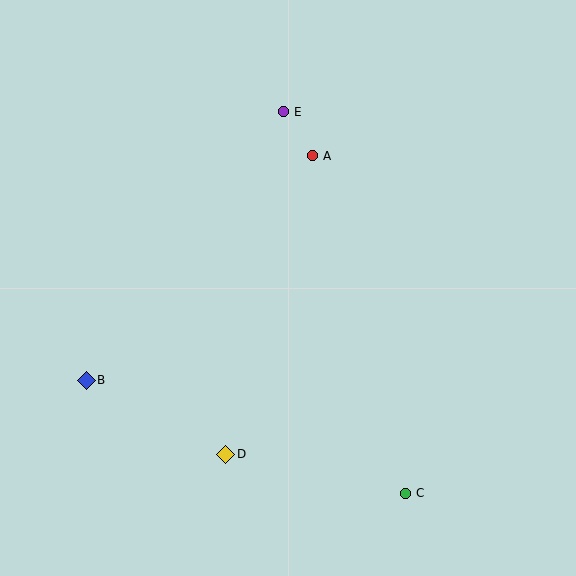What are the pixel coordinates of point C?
Point C is at (405, 493).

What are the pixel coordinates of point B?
Point B is at (86, 380).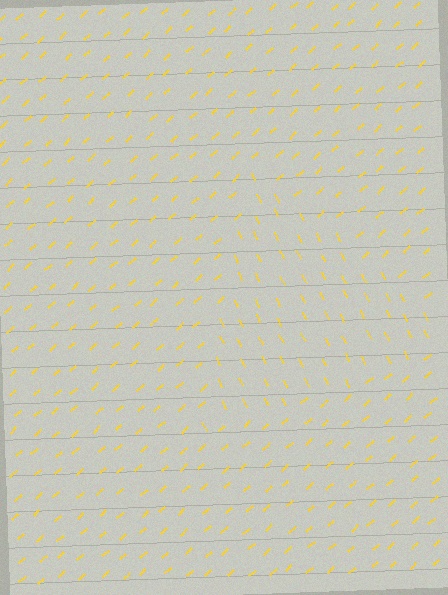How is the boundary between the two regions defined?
The boundary is defined purely by a change in line orientation (approximately 73 degrees difference). All lines are the same color and thickness.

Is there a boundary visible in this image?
Yes, there is a texture boundary formed by a change in line orientation.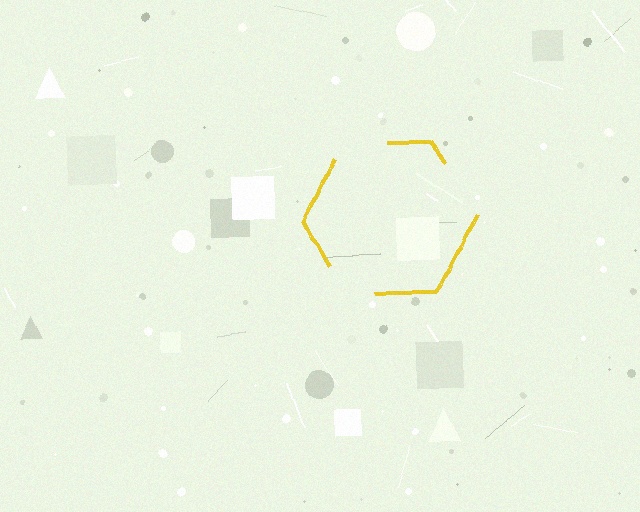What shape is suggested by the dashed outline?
The dashed outline suggests a hexagon.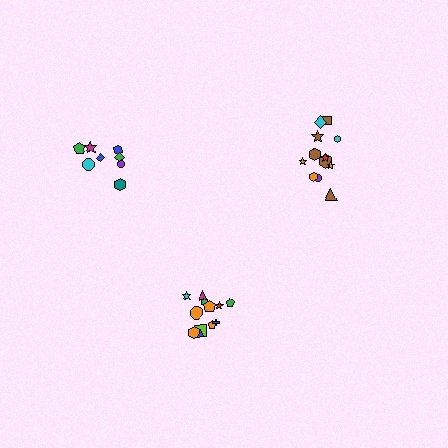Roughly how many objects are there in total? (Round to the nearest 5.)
Roughly 30 objects in total.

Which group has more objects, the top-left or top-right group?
The top-right group.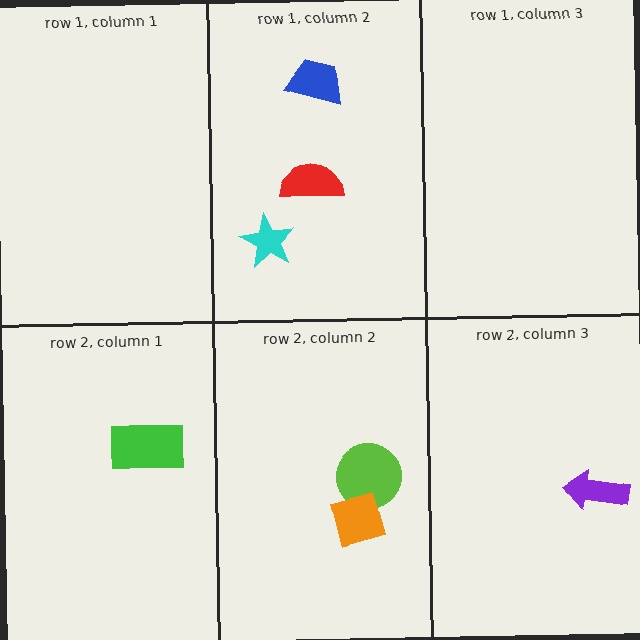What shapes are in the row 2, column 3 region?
The purple arrow.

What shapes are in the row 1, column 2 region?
The blue trapezoid, the red semicircle, the cyan star.